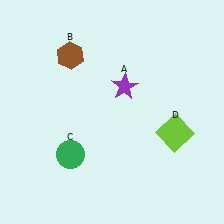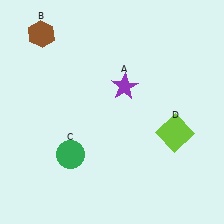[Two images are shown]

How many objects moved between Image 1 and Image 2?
1 object moved between the two images.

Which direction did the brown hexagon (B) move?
The brown hexagon (B) moved left.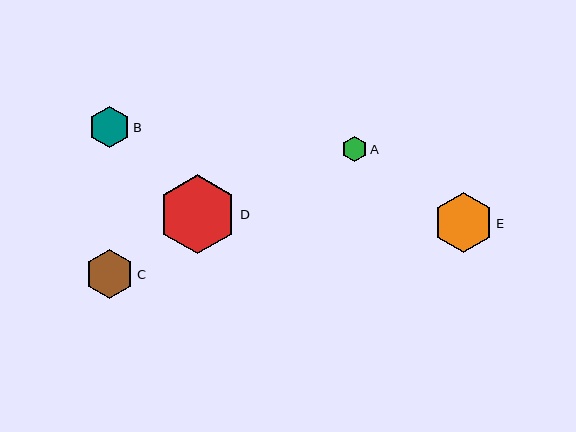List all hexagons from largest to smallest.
From largest to smallest: D, E, C, B, A.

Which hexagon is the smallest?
Hexagon A is the smallest with a size of approximately 25 pixels.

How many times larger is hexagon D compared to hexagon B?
Hexagon D is approximately 1.9 times the size of hexagon B.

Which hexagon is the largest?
Hexagon D is the largest with a size of approximately 80 pixels.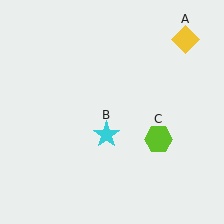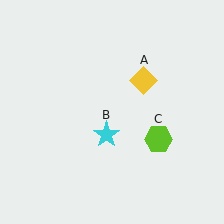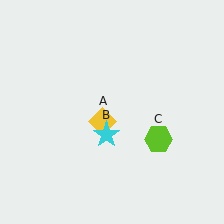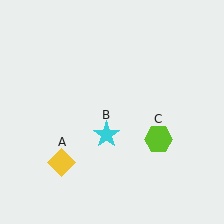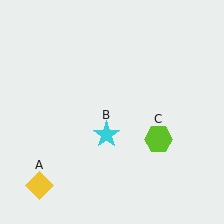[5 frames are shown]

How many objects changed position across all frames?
1 object changed position: yellow diamond (object A).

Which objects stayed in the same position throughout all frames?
Cyan star (object B) and lime hexagon (object C) remained stationary.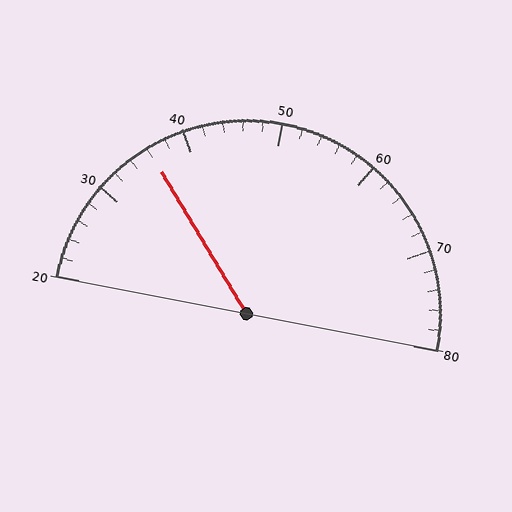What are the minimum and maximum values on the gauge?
The gauge ranges from 20 to 80.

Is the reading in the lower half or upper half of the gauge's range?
The reading is in the lower half of the range (20 to 80).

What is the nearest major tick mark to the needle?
The nearest major tick mark is 40.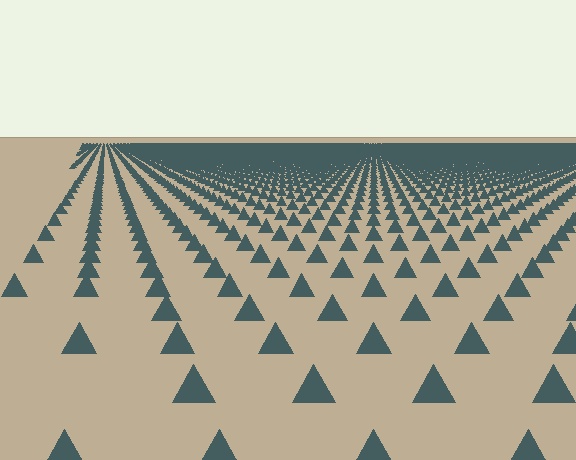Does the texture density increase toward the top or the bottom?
Density increases toward the top.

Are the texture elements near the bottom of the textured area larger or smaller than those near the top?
Larger. Near the bottom, elements are closer to the viewer and appear at a bigger on-screen size.